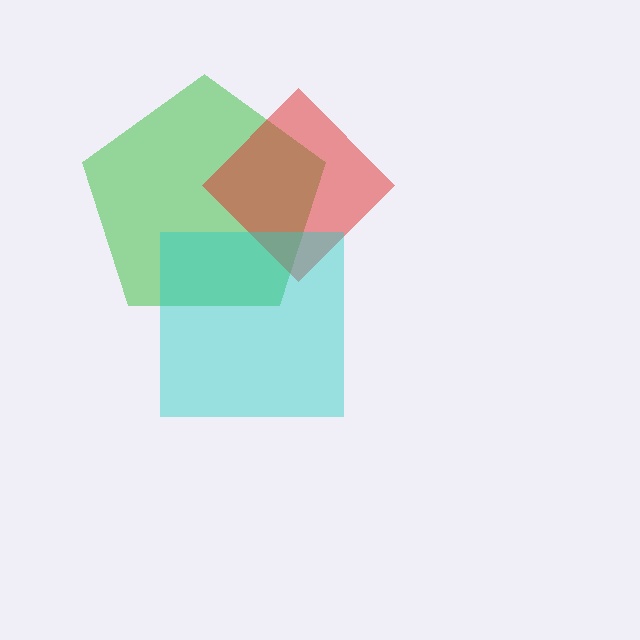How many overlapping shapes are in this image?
There are 3 overlapping shapes in the image.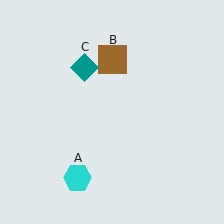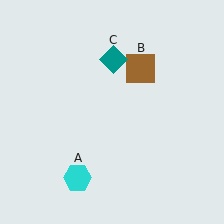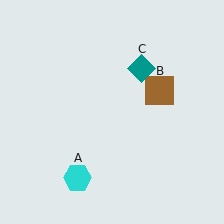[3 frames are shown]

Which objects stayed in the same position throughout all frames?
Cyan hexagon (object A) remained stationary.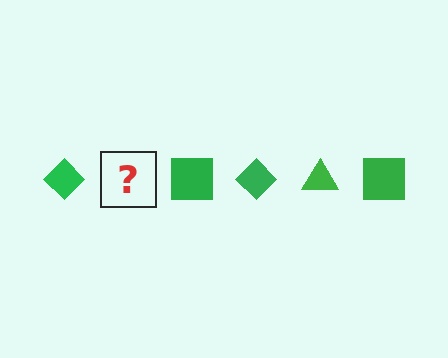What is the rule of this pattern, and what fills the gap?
The rule is that the pattern cycles through diamond, triangle, square shapes in green. The gap should be filled with a green triangle.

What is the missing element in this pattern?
The missing element is a green triangle.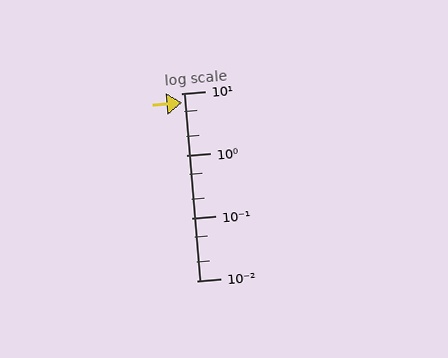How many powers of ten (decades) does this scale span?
The scale spans 3 decades, from 0.01 to 10.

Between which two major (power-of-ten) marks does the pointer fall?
The pointer is between 1 and 10.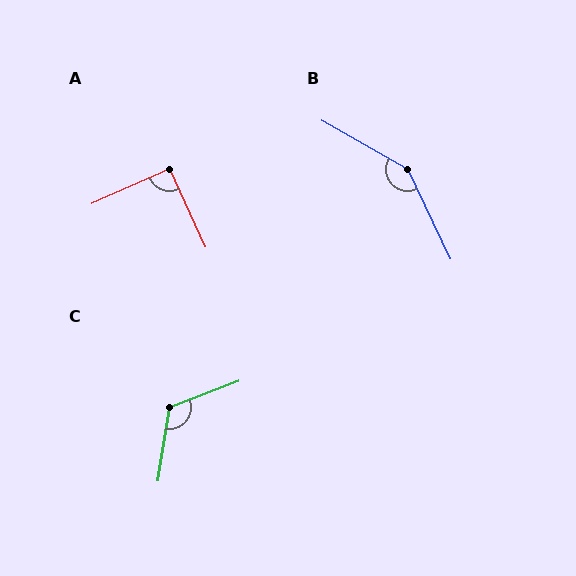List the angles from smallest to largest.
A (91°), C (120°), B (145°).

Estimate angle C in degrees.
Approximately 120 degrees.